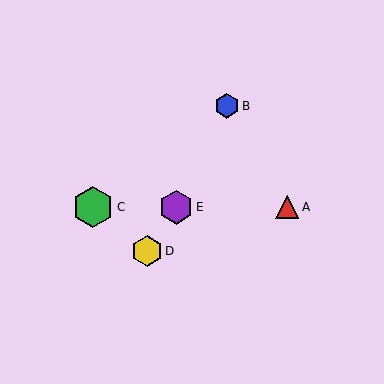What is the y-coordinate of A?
Object A is at y≈207.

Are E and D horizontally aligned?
No, E is at y≈207 and D is at y≈251.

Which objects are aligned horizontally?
Objects A, C, E are aligned horizontally.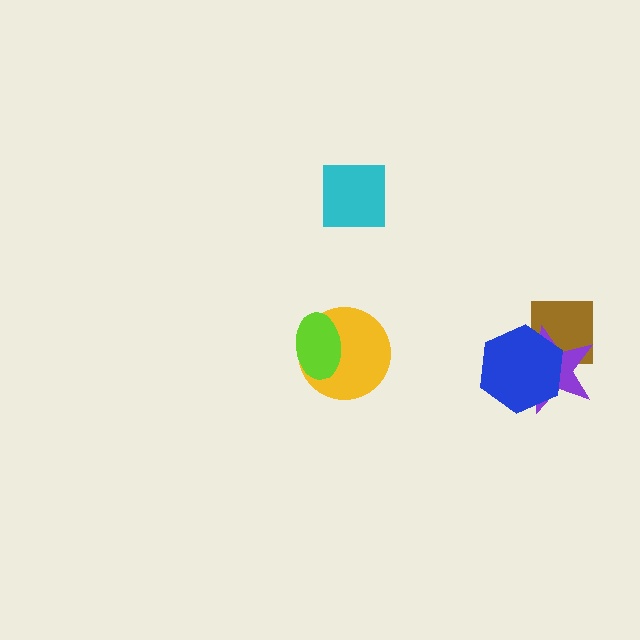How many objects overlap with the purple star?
2 objects overlap with the purple star.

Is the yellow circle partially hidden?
Yes, it is partially covered by another shape.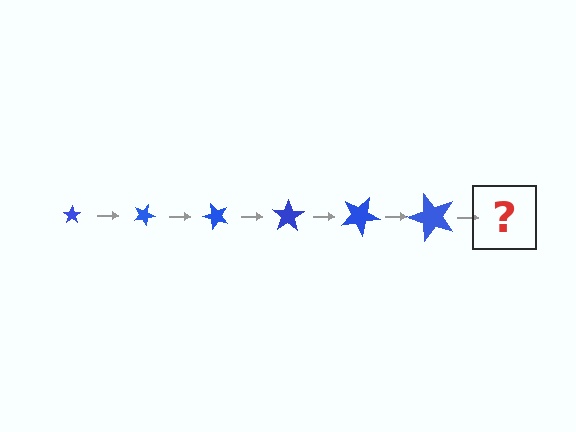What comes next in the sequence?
The next element should be a star, larger than the previous one and rotated 150 degrees from the start.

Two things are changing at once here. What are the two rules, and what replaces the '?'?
The two rules are that the star grows larger each step and it rotates 25 degrees each step. The '?' should be a star, larger than the previous one and rotated 150 degrees from the start.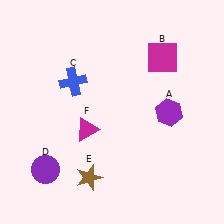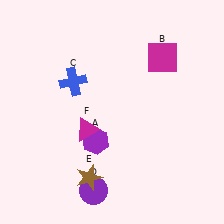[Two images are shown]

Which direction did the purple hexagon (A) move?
The purple hexagon (A) moved left.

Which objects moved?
The objects that moved are: the purple hexagon (A), the purple circle (D).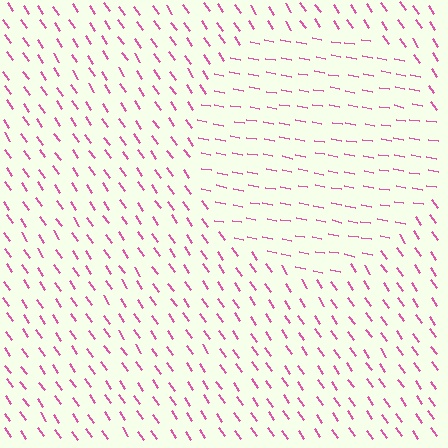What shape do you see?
I see a circle.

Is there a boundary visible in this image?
Yes, there is a texture boundary formed by a change in line orientation.